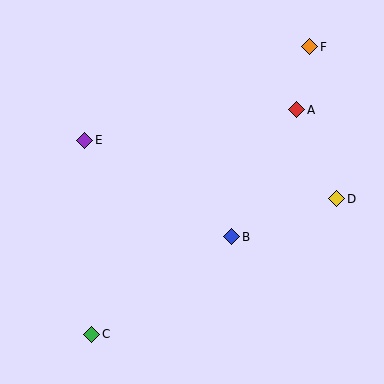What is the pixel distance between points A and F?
The distance between A and F is 64 pixels.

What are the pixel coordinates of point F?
Point F is at (310, 47).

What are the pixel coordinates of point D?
Point D is at (337, 198).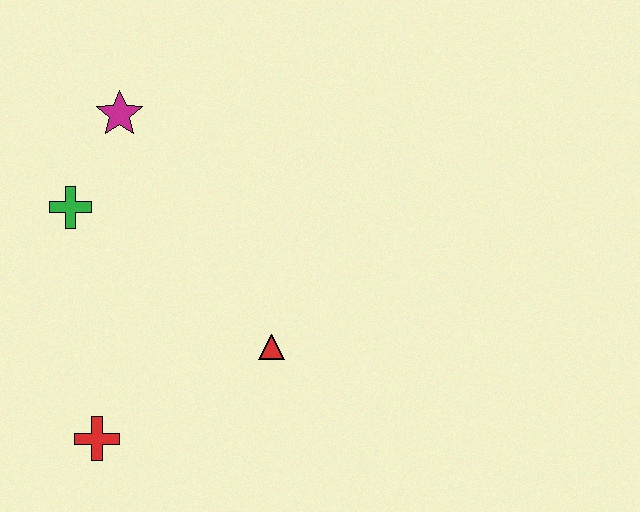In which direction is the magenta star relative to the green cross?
The magenta star is above the green cross.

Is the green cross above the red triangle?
Yes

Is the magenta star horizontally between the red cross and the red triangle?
Yes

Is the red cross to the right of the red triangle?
No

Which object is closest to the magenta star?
The green cross is closest to the magenta star.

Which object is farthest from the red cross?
The magenta star is farthest from the red cross.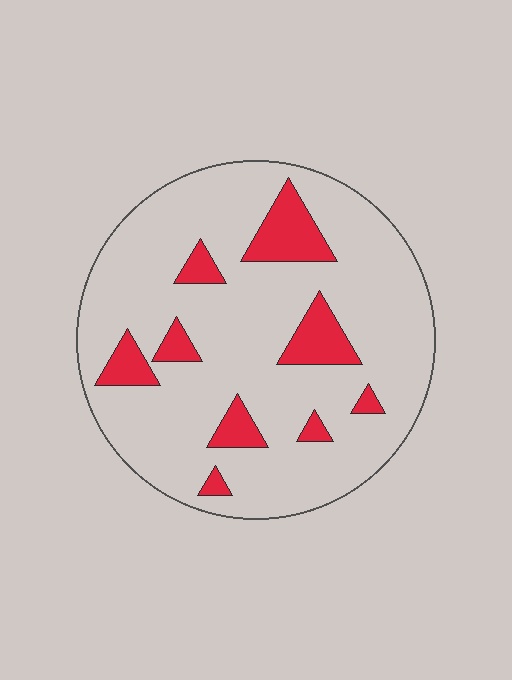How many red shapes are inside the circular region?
9.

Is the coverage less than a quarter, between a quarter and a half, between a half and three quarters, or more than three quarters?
Less than a quarter.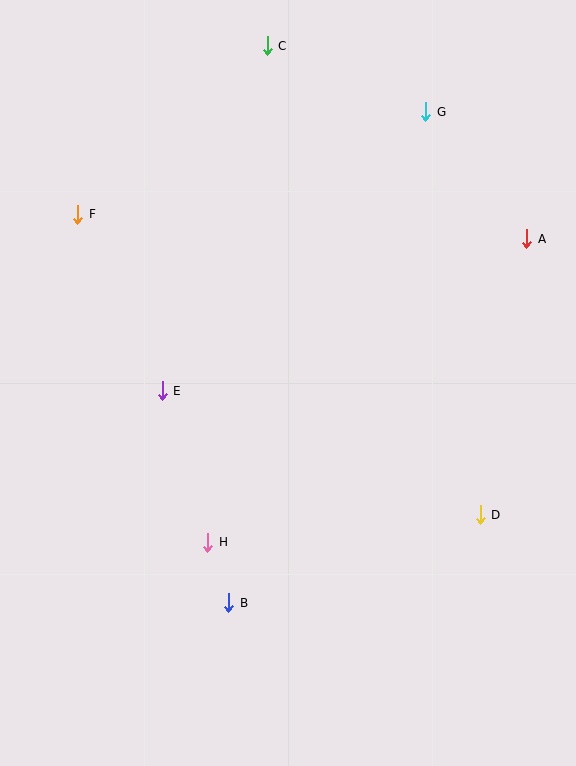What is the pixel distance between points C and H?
The distance between C and H is 500 pixels.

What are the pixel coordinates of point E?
Point E is at (162, 391).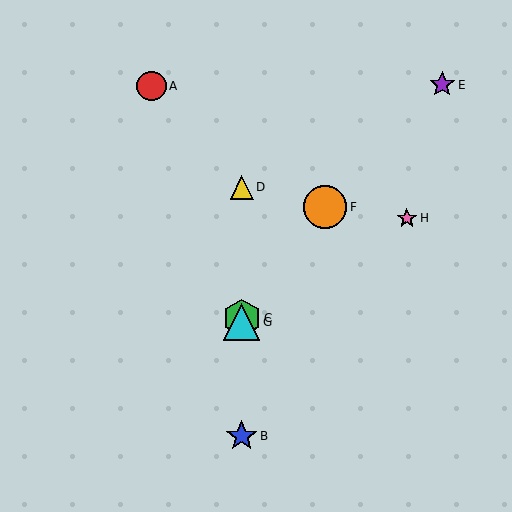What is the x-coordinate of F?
Object F is at x≈325.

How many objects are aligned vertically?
4 objects (B, C, D, G) are aligned vertically.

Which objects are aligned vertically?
Objects B, C, D, G are aligned vertically.